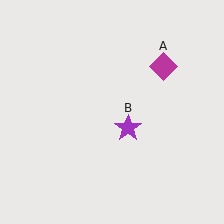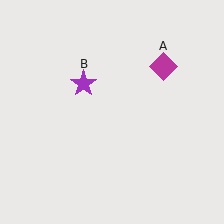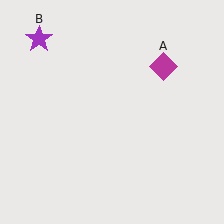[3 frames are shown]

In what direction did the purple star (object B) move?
The purple star (object B) moved up and to the left.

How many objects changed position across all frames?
1 object changed position: purple star (object B).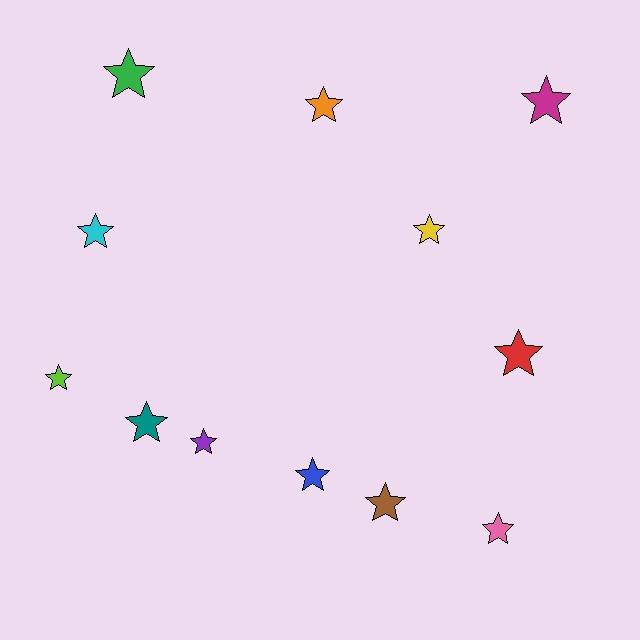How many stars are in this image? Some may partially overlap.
There are 12 stars.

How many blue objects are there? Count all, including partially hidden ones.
There is 1 blue object.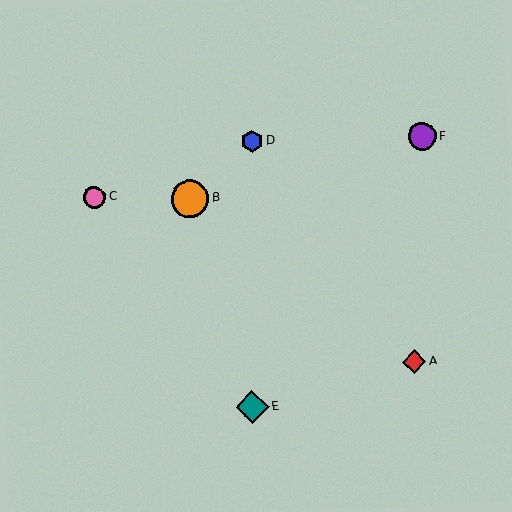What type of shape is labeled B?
Shape B is an orange circle.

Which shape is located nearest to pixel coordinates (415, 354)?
The red diamond (labeled A) at (414, 362) is nearest to that location.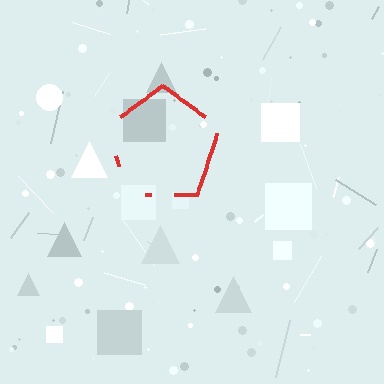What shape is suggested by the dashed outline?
The dashed outline suggests a pentagon.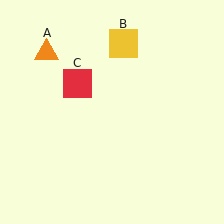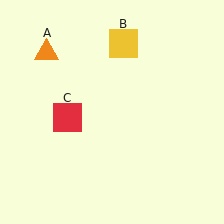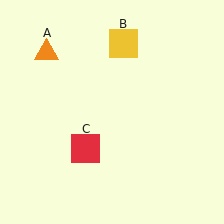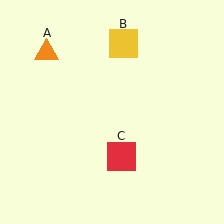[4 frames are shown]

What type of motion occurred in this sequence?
The red square (object C) rotated counterclockwise around the center of the scene.